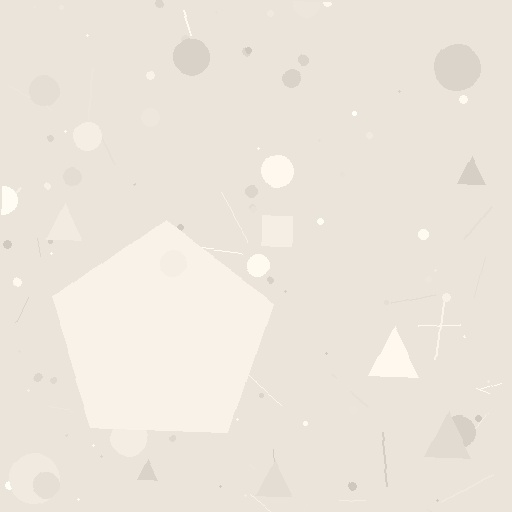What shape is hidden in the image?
A pentagon is hidden in the image.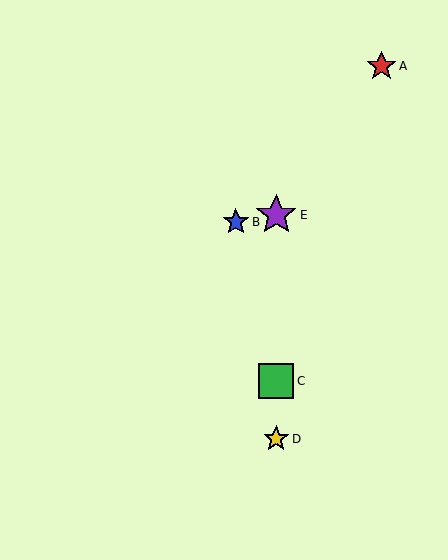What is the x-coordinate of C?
Object C is at x≈276.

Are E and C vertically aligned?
Yes, both are at x≈276.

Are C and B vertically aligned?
No, C is at x≈276 and B is at x≈236.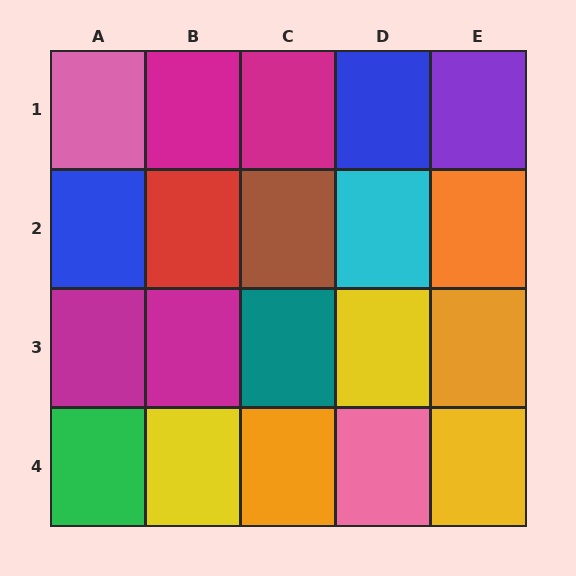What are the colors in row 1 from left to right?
Pink, magenta, magenta, blue, purple.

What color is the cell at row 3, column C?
Teal.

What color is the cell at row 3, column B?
Magenta.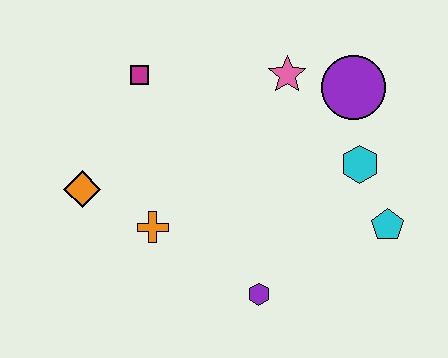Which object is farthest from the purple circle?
The orange diamond is farthest from the purple circle.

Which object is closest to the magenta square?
The orange diamond is closest to the magenta square.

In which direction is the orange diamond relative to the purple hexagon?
The orange diamond is to the left of the purple hexagon.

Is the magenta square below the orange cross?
No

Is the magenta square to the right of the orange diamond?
Yes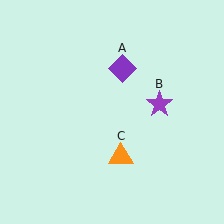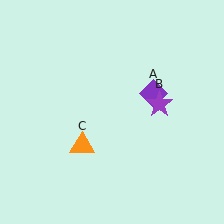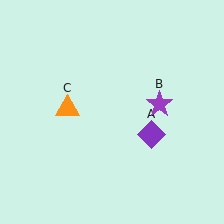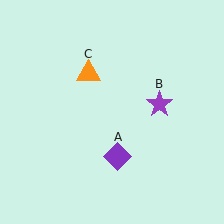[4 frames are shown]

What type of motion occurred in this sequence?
The purple diamond (object A), orange triangle (object C) rotated clockwise around the center of the scene.